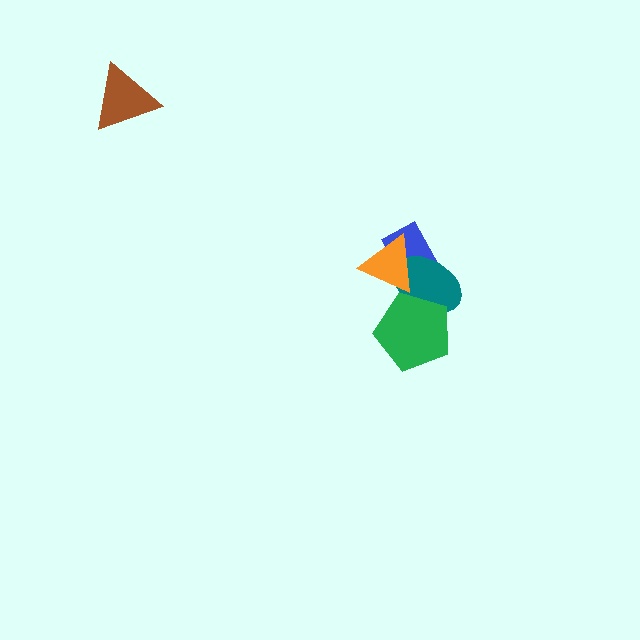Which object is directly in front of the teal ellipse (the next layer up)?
The green pentagon is directly in front of the teal ellipse.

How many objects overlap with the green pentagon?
1 object overlaps with the green pentagon.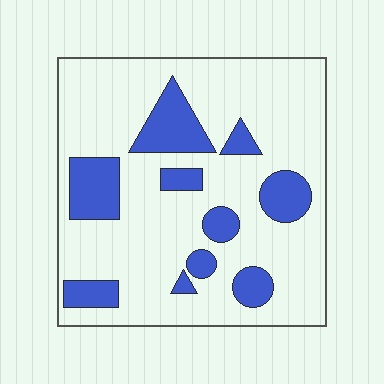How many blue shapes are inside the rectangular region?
10.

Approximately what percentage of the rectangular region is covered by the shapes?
Approximately 20%.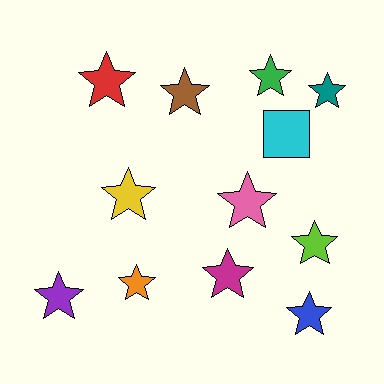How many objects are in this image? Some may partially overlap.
There are 12 objects.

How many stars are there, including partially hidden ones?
There are 11 stars.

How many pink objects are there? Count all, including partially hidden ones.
There is 1 pink object.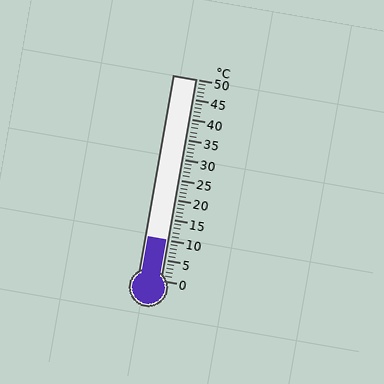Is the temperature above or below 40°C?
The temperature is below 40°C.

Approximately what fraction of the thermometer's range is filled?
The thermometer is filled to approximately 20% of its range.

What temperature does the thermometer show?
The thermometer shows approximately 10°C.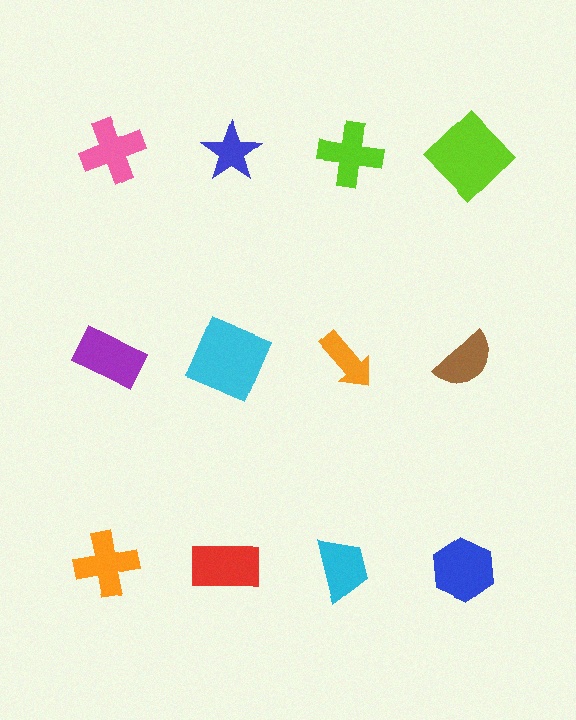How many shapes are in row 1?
4 shapes.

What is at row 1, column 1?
A pink cross.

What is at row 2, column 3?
An orange arrow.